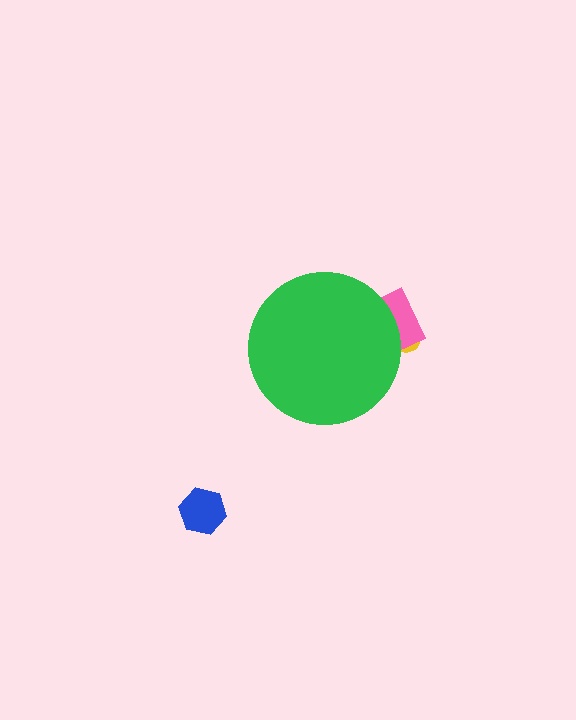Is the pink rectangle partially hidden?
Yes, the pink rectangle is partially hidden behind the green circle.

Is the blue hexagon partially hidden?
No, the blue hexagon is fully visible.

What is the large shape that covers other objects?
A green circle.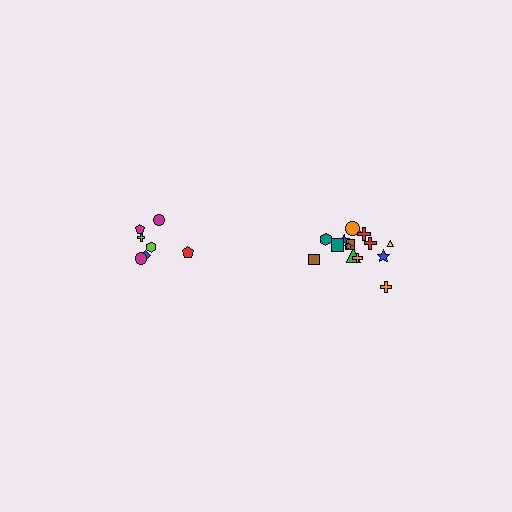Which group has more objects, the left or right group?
The right group.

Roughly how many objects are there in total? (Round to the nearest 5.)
Roughly 20 objects in total.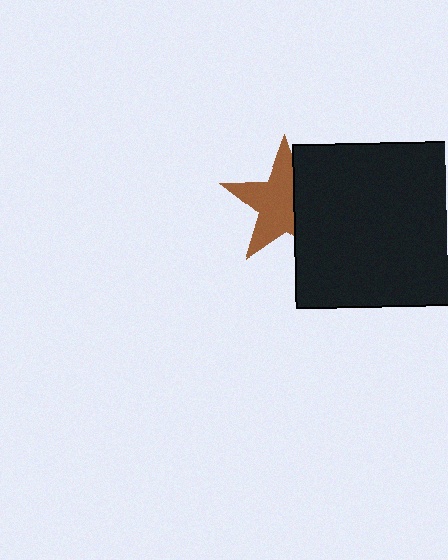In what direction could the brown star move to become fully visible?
The brown star could move left. That would shift it out from behind the black rectangle entirely.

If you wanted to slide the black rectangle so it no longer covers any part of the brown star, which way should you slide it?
Slide it right — that is the most direct way to separate the two shapes.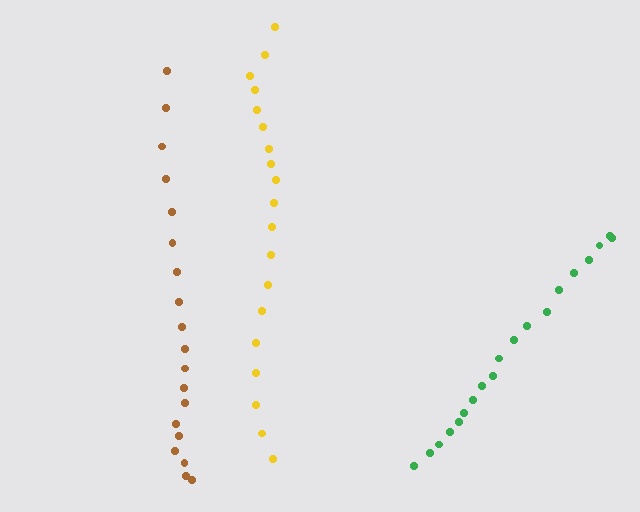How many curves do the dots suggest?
There are 3 distinct paths.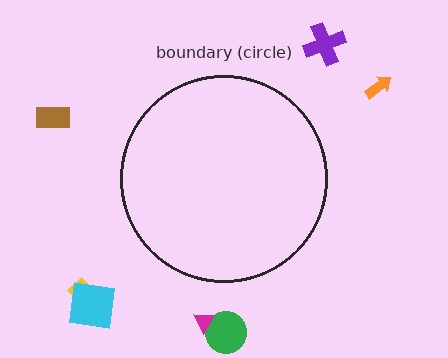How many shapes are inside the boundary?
0 inside, 7 outside.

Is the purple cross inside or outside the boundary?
Outside.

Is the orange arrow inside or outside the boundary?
Outside.